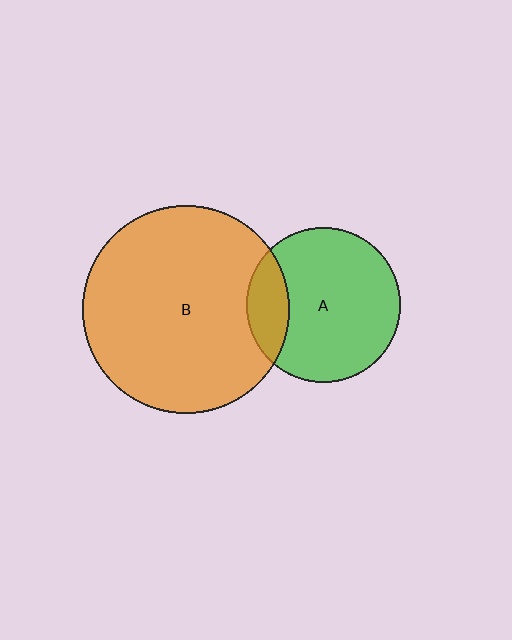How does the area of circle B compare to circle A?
Approximately 1.8 times.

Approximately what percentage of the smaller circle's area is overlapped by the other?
Approximately 20%.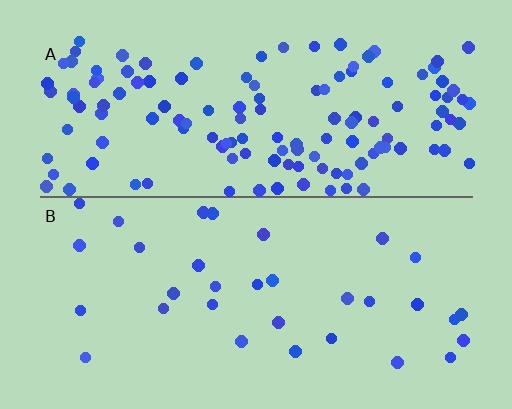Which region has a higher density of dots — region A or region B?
A (the top).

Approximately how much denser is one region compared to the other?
Approximately 4.0× — region A over region B.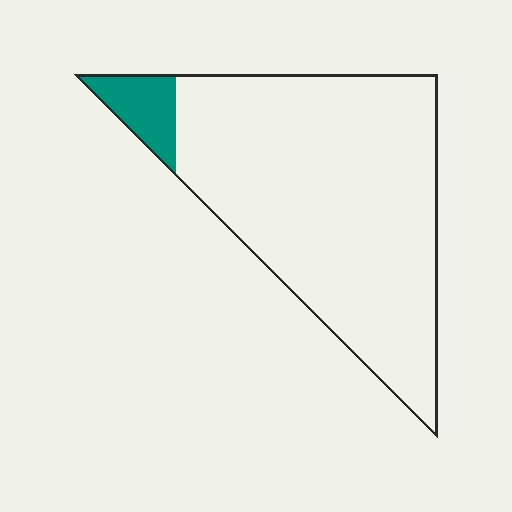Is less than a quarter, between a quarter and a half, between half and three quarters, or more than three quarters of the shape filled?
Less than a quarter.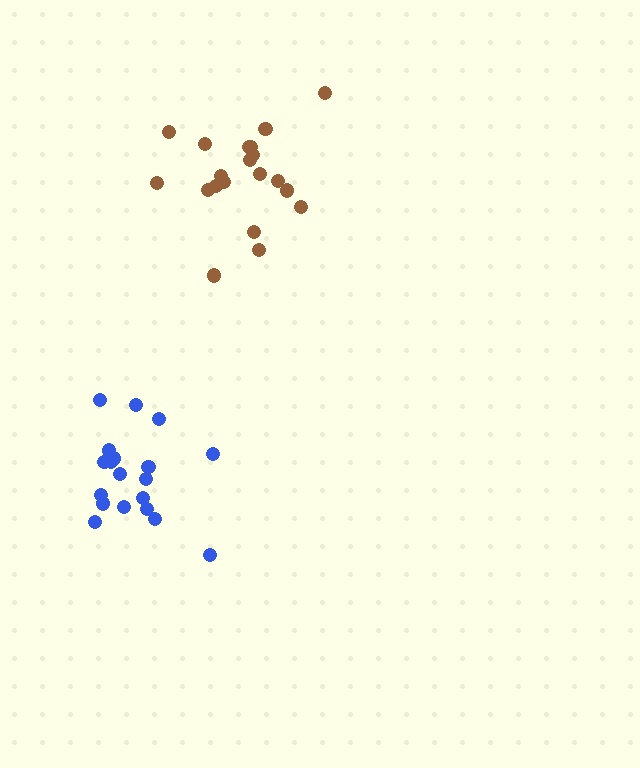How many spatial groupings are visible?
There are 2 spatial groupings.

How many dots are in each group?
Group 1: 20 dots, Group 2: 20 dots (40 total).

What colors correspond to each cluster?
The clusters are colored: brown, blue.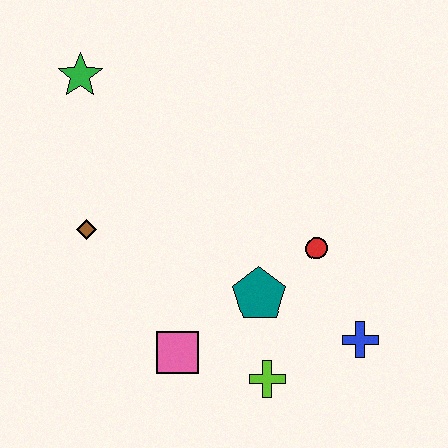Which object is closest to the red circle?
The teal pentagon is closest to the red circle.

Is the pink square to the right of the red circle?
No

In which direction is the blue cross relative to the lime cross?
The blue cross is to the right of the lime cross.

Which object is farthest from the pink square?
The green star is farthest from the pink square.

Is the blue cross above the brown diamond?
No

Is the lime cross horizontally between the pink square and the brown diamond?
No